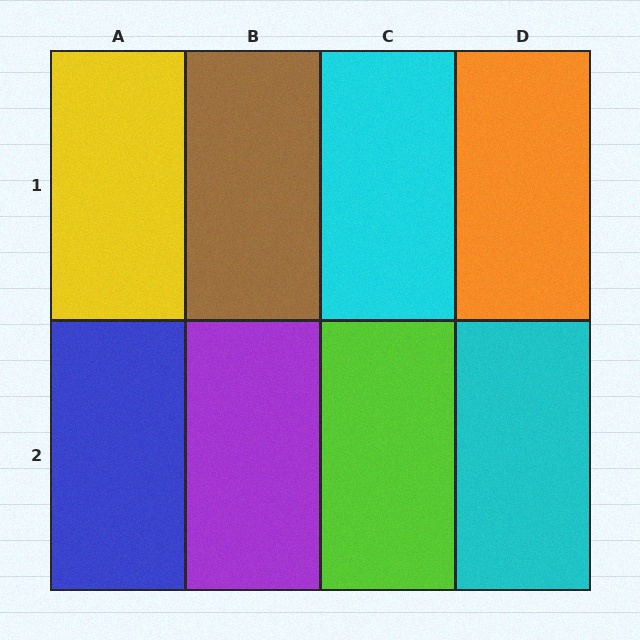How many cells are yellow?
1 cell is yellow.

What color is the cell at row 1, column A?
Yellow.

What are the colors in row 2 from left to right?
Blue, purple, lime, cyan.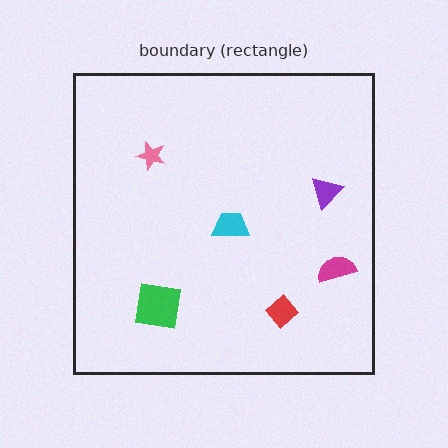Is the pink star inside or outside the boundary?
Inside.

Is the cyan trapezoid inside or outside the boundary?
Inside.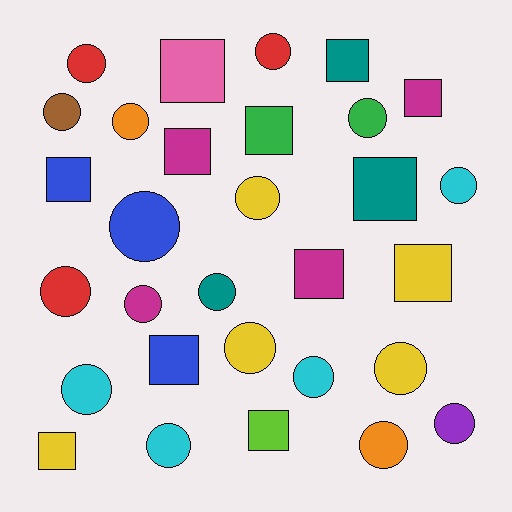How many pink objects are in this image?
There is 1 pink object.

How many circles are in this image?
There are 18 circles.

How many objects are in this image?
There are 30 objects.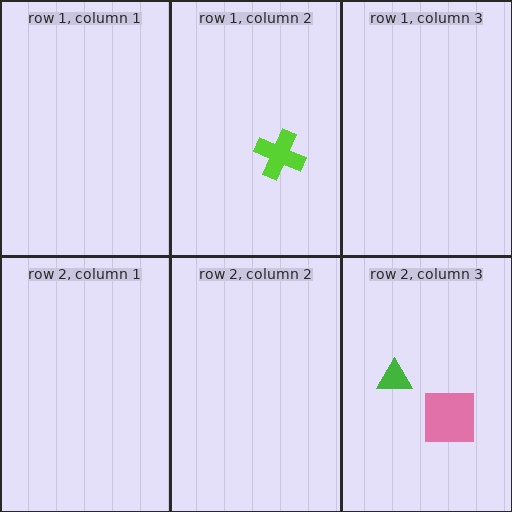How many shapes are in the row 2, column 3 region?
2.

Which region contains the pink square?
The row 2, column 3 region.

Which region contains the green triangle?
The row 2, column 3 region.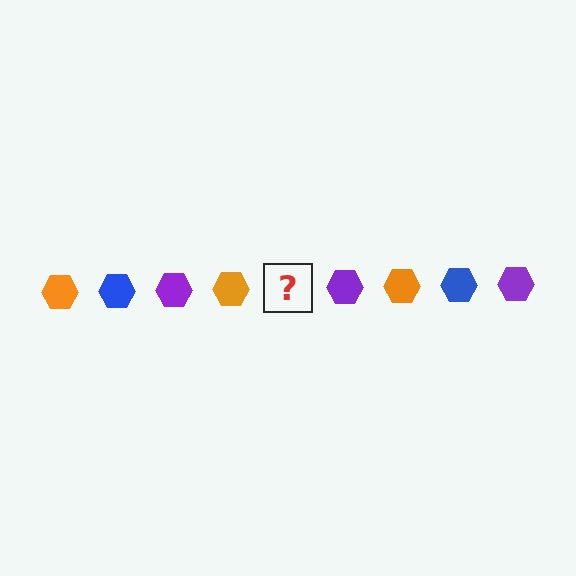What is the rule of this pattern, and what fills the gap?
The rule is that the pattern cycles through orange, blue, purple hexagons. The gap should be filled with a blue hexagon.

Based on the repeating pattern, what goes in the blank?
The blank should be a blue hexagon.